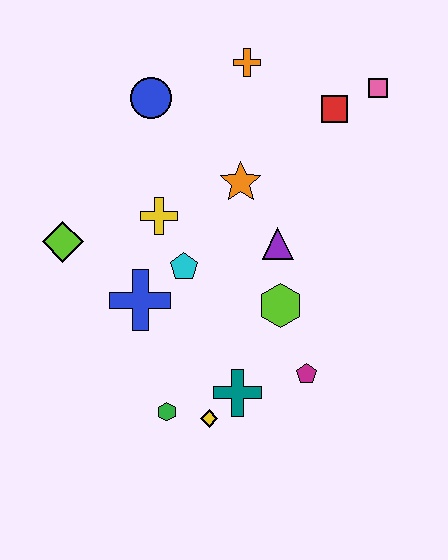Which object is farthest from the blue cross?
The pink square is farthest from the blue cross.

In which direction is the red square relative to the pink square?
The red square is to the left of the pink square.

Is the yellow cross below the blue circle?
Yes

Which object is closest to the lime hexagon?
The purple triangle is closest to the lime hexagon.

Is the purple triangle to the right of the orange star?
Yes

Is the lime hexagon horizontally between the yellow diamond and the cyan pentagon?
No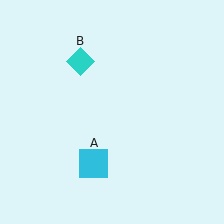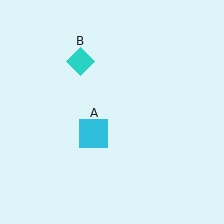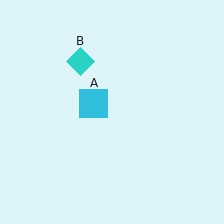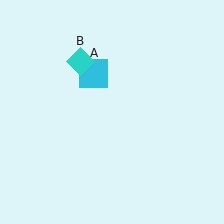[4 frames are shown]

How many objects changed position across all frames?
1 object changed position: cyan square (object A).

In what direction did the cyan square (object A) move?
The cyan square (object A) moved up.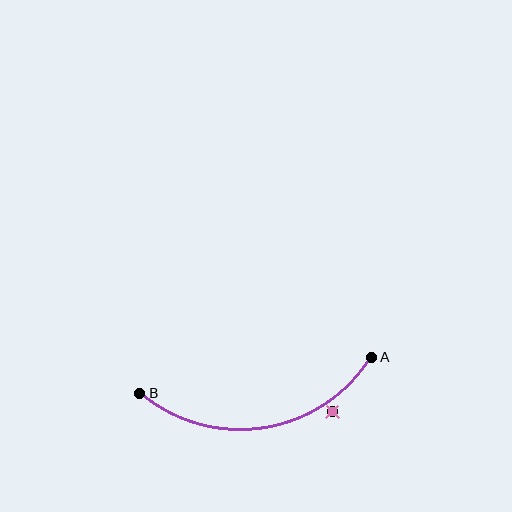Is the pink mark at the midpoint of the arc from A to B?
No — the pink mark does not lie on the arc at all. It sits slightly outside the curve.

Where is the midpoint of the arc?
The arc midpoint is the point on the curve farthest from the straight line joining A and B. It sits below that line.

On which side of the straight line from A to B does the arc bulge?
The arc bulges below the straight line connecting A and B.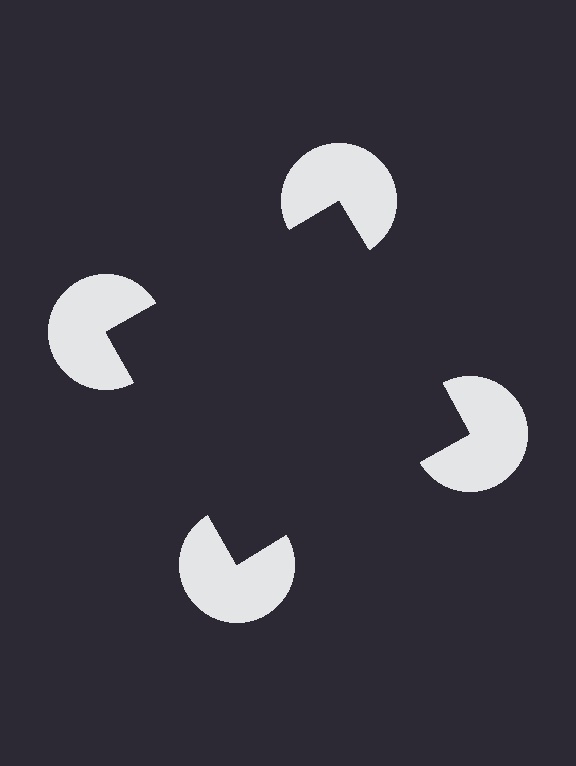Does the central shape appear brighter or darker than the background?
It typically appears slightly darker than the background, even though no actual brightness change is drawn.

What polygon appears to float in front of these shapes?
An illusory square — its edges are inferred from the aligned wedge cuts in the pac-man discs, not physically drawn.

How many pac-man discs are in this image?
There are 4 — one at each vertex of the illusory square.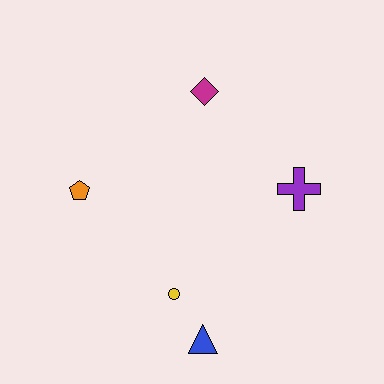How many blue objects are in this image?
There is 1 blue object.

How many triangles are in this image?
There is 1 triangle.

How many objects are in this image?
There are 5 objects.